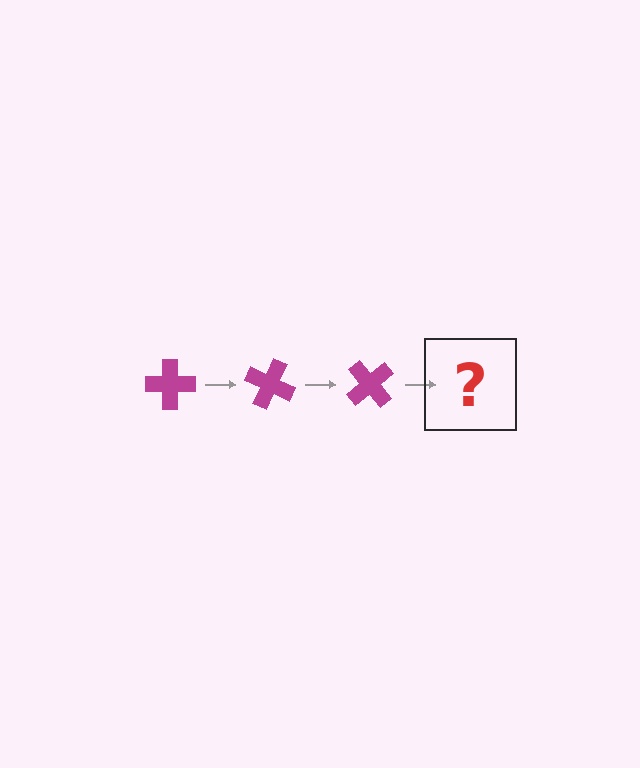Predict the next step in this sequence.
The next step is a magenta cross rotated 75 degrees.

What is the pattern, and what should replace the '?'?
The pattern is that the cross rotates 25 degrees each step. The '?' should be a magenta cross rotated 75 degrees.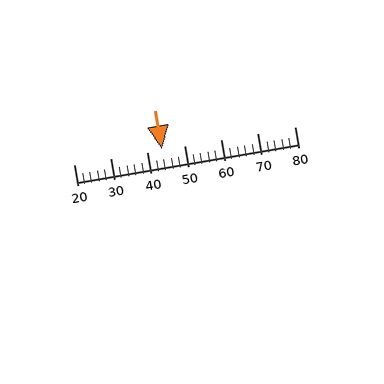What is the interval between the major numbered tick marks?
The major tick marks are spaced 10 units apart.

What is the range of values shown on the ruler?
The ruler shows values from 20 to 80.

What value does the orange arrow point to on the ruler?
The orange arrow points to approximately 44.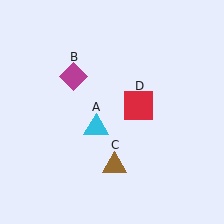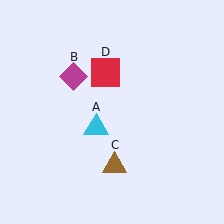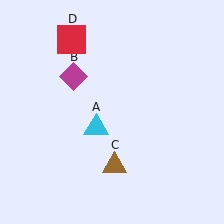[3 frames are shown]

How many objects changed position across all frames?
1 object changed position: red square (object D).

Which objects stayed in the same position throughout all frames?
Cyan triangle (object A) and magenta diamond (object B) and brown triangle (object C) remained stationary.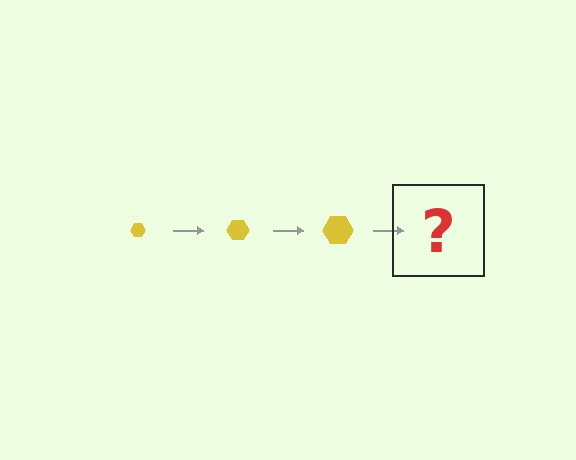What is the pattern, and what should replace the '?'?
The pattern is that the hexagon gets progressively larger each step. The '?' should be a yellow hexagon, larger than the previous one.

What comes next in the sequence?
The next element should be a yellow hexagon, larger than the previous one.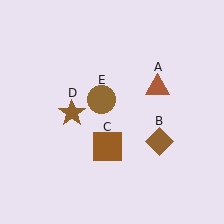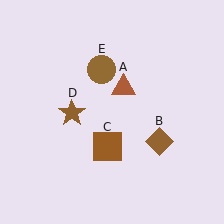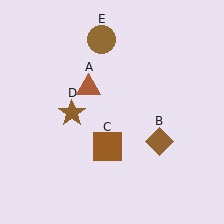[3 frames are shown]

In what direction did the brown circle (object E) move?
The brown circle (object E) moved up.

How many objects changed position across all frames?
2 objects changed position: brown triangle (object A), brown circle (object E).